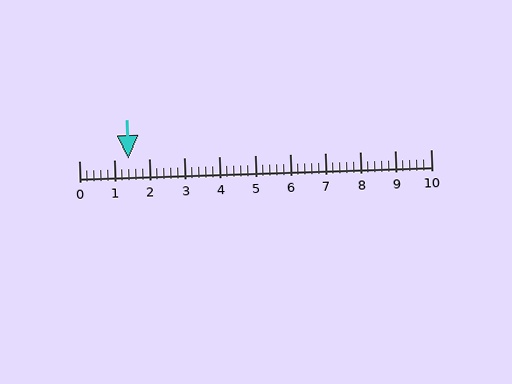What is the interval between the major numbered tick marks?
The major tick marks are spaced 1 units apart.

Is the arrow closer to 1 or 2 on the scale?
The arrow is closer to 1.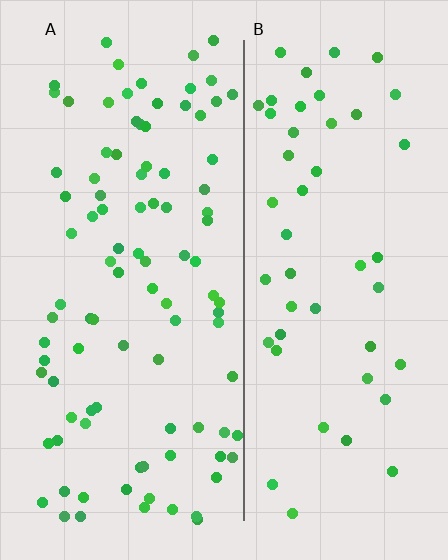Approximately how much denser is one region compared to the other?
Approximately 1.9× — region A over region B.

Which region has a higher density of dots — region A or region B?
A (the left).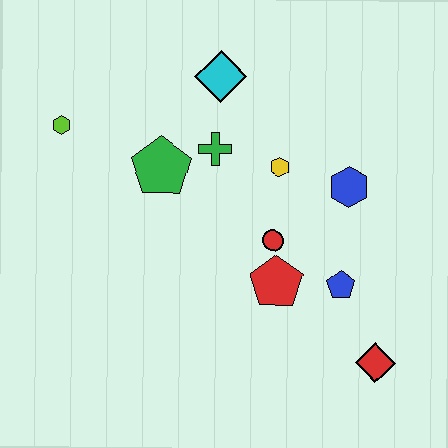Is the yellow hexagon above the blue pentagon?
Yes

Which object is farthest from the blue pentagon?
The lime hexagon is farthest from the blue pentagon.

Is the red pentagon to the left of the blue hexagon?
Yes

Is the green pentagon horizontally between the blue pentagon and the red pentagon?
No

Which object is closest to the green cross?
The green pentagon is closest to the green cross.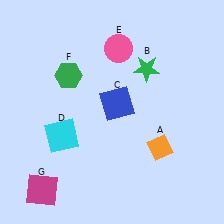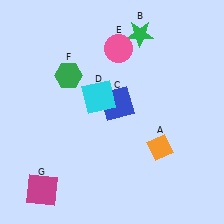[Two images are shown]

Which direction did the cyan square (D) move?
The cyan square (D) moved up.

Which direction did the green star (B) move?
The green star (B) moved up.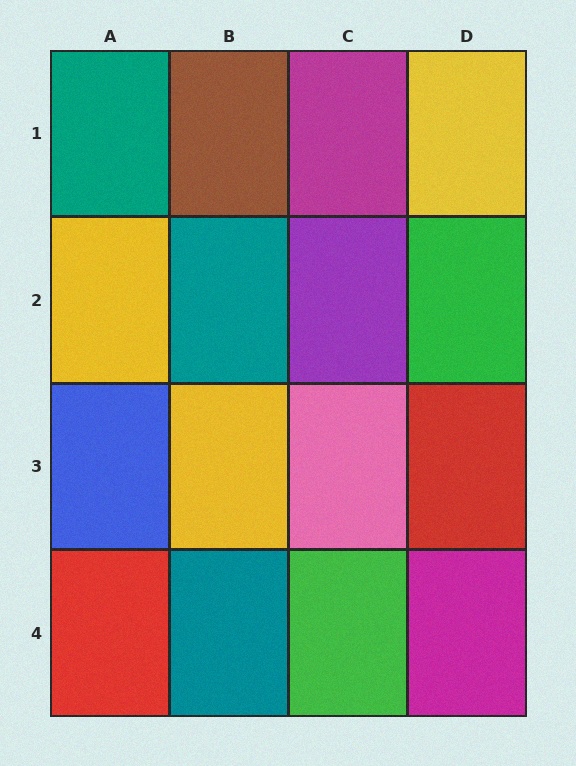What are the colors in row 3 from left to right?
Blue, yellow, pink, red.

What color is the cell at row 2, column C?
Purple.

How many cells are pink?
1 cell is pink.